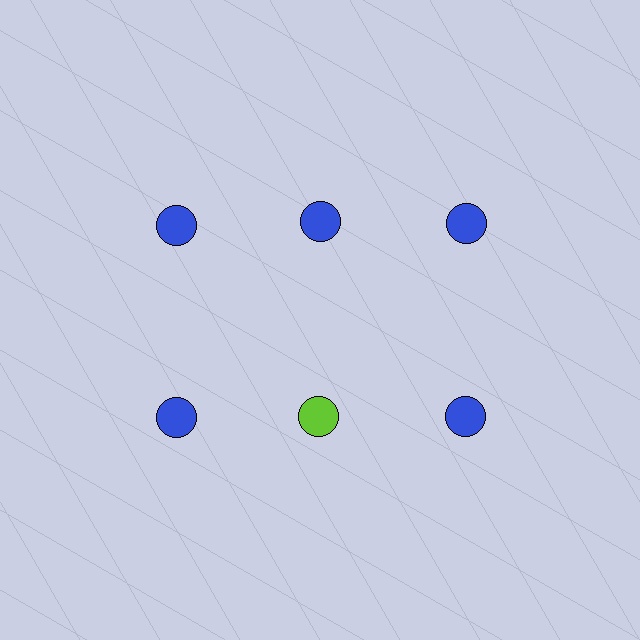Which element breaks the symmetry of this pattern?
The lime circle in the second row, second from left column breaks the symmetry. All other shapes are blue circles.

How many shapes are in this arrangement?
There are 6 shapes arranged in a grid pattern.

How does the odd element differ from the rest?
It has a different color: lime instead of blue.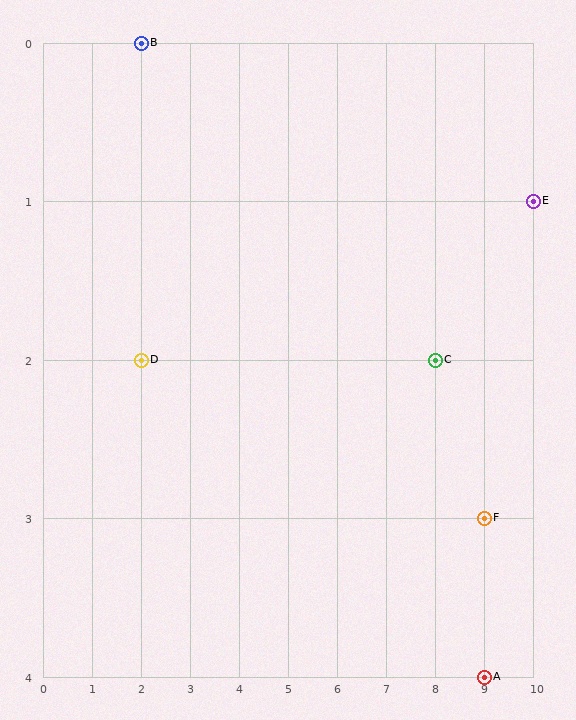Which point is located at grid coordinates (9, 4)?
Point A is at (9, 4).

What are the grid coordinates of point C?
Point C is at grid coordinates (8, 2).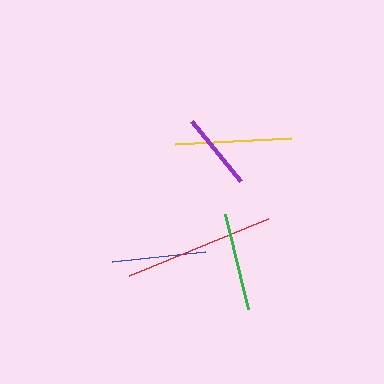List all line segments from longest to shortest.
From longest to shortest: red, yellow, green, blue, purple.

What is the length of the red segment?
The red segment is approximately 150 pixels long.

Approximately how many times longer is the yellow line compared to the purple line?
The yellow line is approximately 1.5 times the length of the purple line.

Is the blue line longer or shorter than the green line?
The green line is longer than the blue line.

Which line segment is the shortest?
The purple line is the shortest at approximately 78 pixels.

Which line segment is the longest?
The red line is the longest at approximately 150 pixels.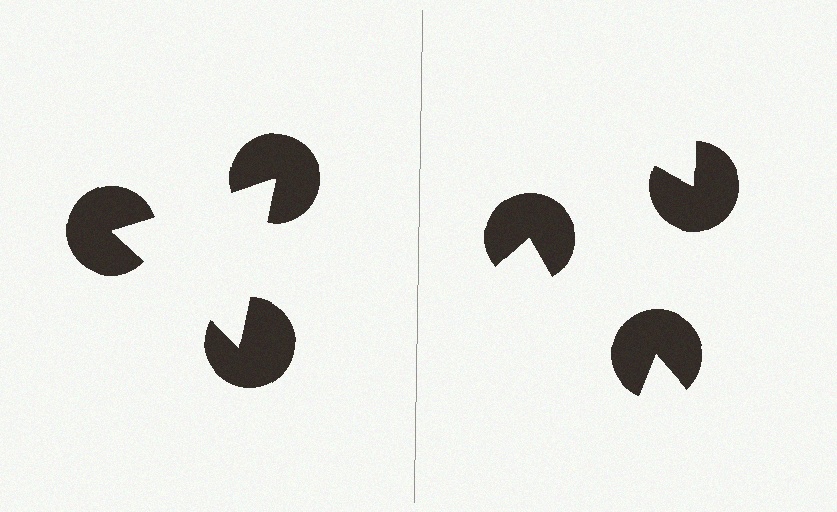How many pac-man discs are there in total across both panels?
6 — 3 on each side.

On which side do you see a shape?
An illusory triangle appears on the left side. On the right side the wedge cuts are rotated, so no coherent shape forms.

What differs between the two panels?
The pac-man discs are positioned identically on both sides; only the wedge orientations differ. On the left they align to a triangle; on the right they are misaligned.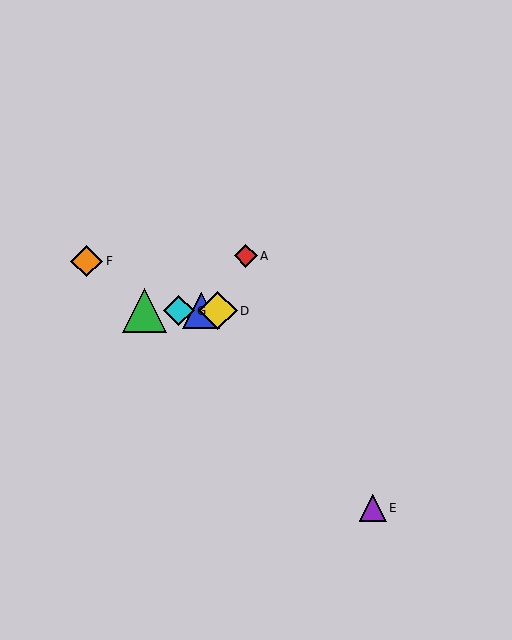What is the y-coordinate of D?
Object D is at y≈311.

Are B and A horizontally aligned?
No, B is at y≈311 and A is at y≈256.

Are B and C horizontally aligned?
Yes, both are at y≈311.